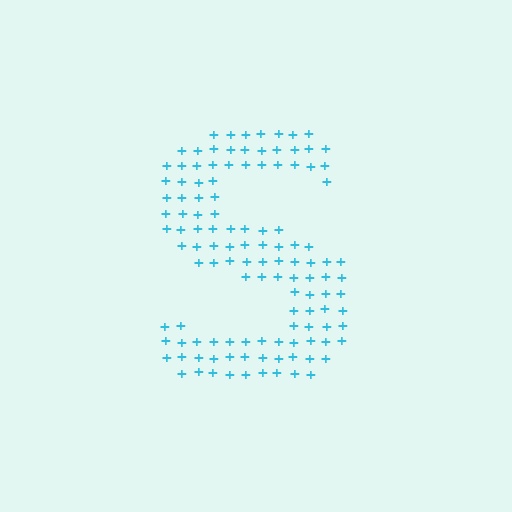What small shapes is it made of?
It is made of small plus signs.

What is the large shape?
The large shape is the letter S.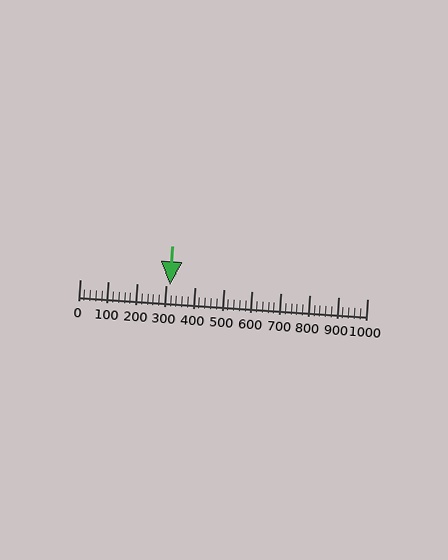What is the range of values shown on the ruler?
The ruler shows values from 0 to 1000.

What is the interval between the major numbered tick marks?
The major tick marks are spaced 100 units apart.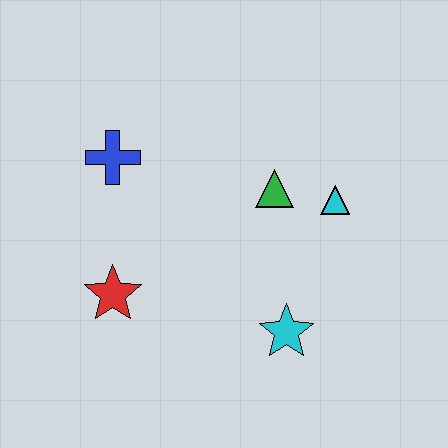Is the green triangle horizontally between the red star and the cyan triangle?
Yes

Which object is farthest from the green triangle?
The red star is farthest from the green triangle.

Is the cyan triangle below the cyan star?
No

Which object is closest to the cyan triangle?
The green triangle is closest to the cyan triangle.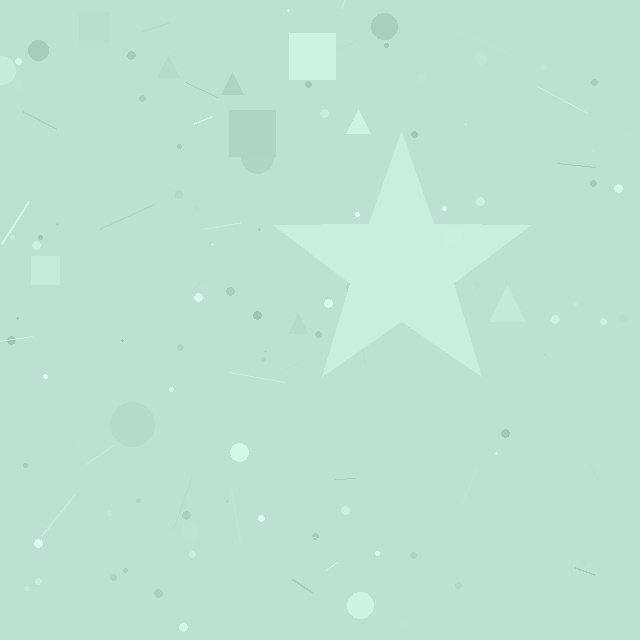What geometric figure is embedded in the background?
A star is embedded in the background.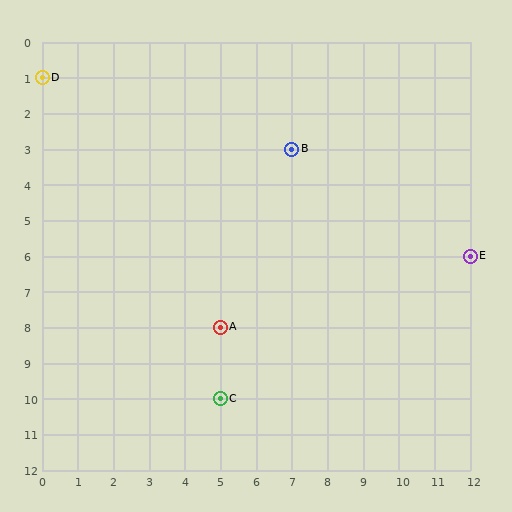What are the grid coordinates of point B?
Point B is at grid coordinates (7, 3).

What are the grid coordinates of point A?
Point A is at grid coordinates (5, 8).